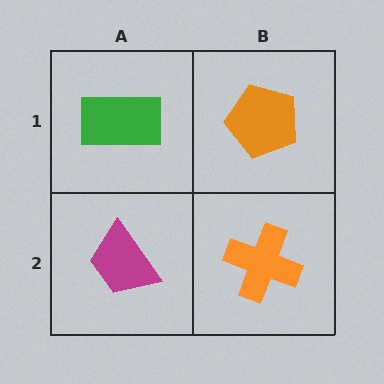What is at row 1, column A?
A green rectangle.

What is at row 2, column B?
An orange cross.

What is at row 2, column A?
A magenta trapezoid.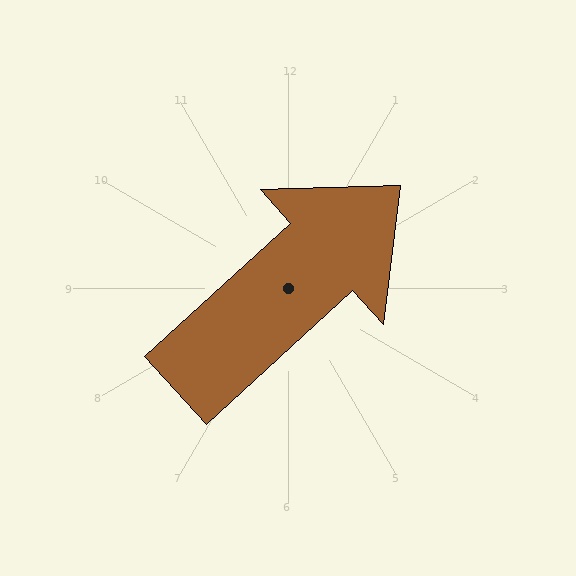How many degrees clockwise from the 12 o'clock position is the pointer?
Approximately 48 degrees.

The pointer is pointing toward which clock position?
Roughly 2 o'clock.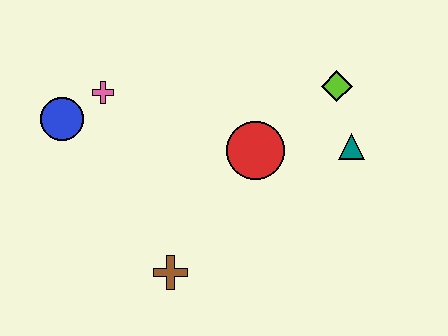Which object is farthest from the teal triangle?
The blue circle is farthest from the teal triangle.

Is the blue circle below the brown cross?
No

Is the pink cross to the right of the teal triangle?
No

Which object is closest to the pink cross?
The blue circle is closest to the pink cross.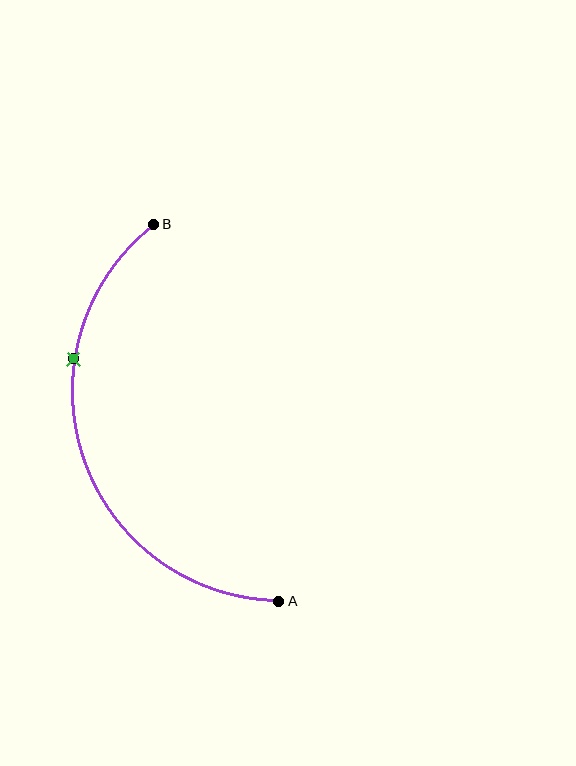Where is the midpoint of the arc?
The arc midpoint is the point on the curve farthest from the straight line joining A and B. It sits to the left of that line.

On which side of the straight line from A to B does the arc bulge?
The arc bulges to the left of the straight line connecting A and B.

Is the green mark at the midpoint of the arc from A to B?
No. The green mark lies on the arc but is closer to endpoint B. The arc midpoint would be at the point on the curve equidistant along the arc from both A and B.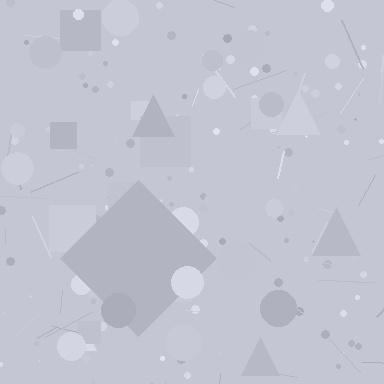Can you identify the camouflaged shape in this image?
The camouflaged shape is a diamond.